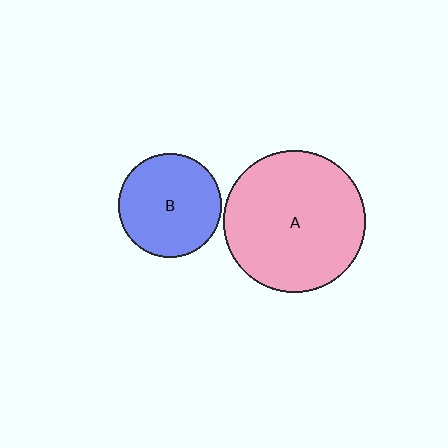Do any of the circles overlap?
No, none of the circles overlap.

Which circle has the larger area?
Circle A (pink).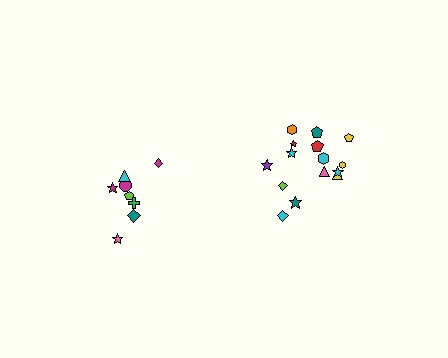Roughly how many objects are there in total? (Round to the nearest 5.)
Roughly 25 objects in total.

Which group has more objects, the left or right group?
The right group.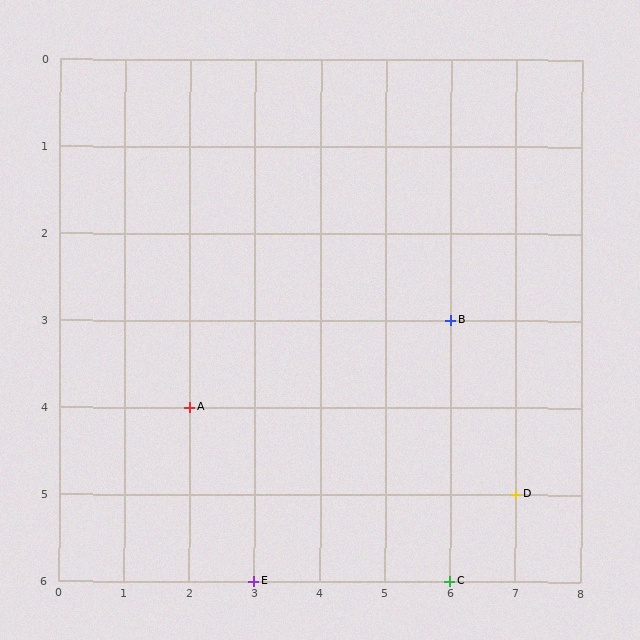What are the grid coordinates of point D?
Point D is at grid coordinates (7, 5).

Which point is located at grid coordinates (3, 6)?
Point E is at (3, 6).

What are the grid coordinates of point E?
Point E is at grid coordinates (3, 6).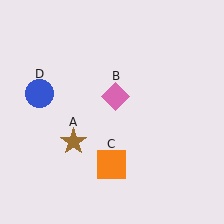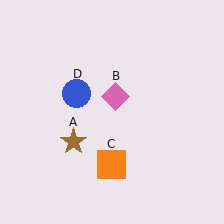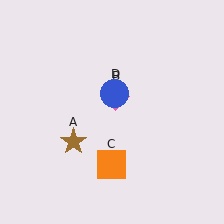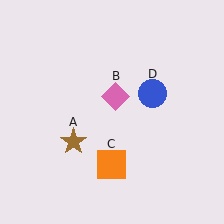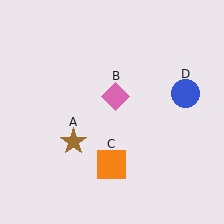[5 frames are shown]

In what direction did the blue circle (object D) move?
The blue circle (object D) moved right.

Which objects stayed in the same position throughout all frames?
Brown star (object A) and pink diamond (object B) and orange square (object C) remained stationary.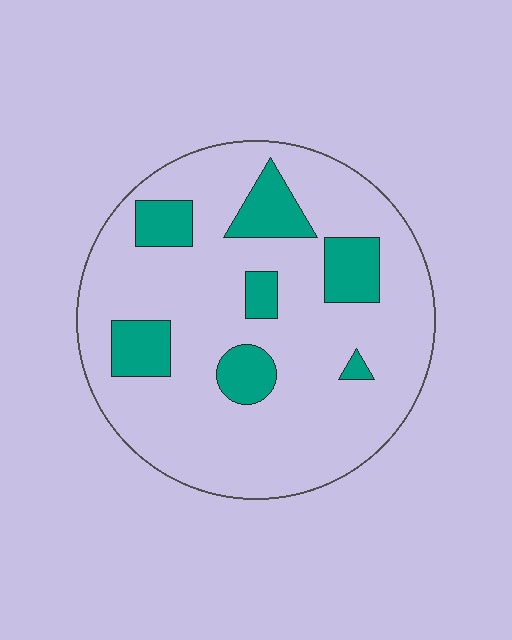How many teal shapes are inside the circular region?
7.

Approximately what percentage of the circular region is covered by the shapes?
Approximately 20%.